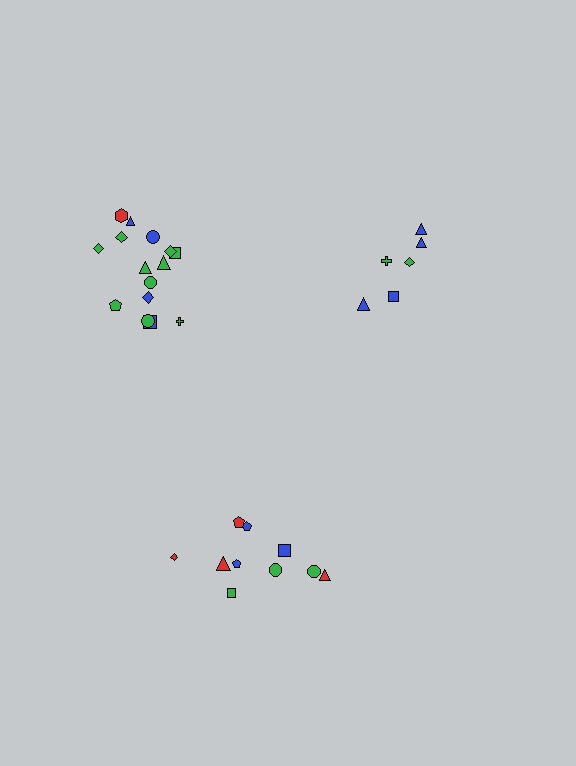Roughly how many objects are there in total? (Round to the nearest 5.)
Roughly 30 objects in total.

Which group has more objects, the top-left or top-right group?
The top-left group.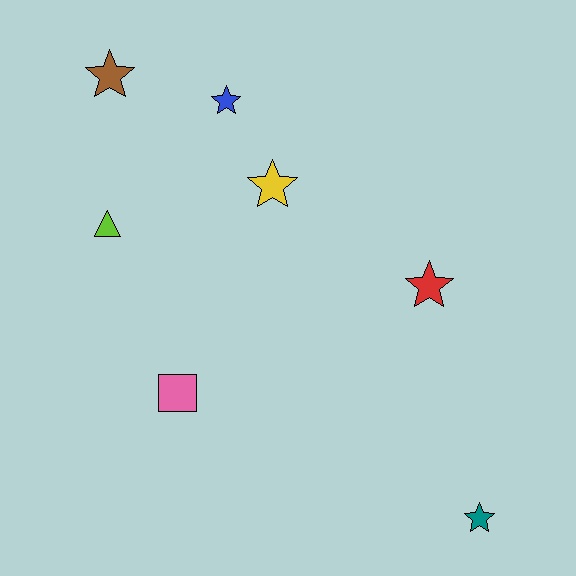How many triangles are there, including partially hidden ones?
There is 1 triangle.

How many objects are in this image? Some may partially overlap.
There are 7 objects.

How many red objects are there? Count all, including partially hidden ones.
There is 1 red object.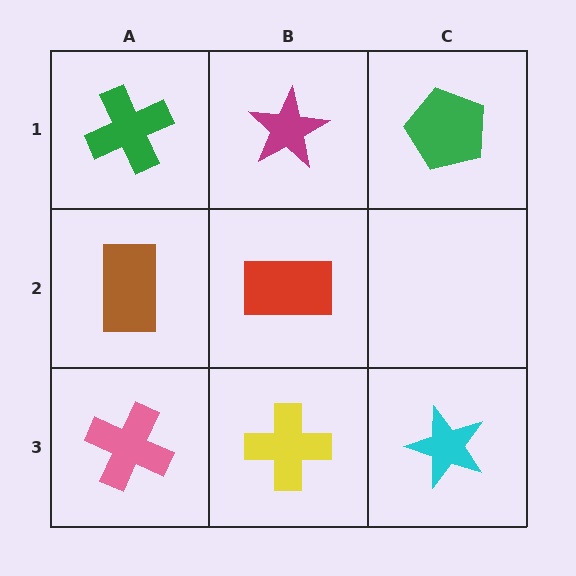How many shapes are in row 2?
2 shapes.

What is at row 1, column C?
A green pentagon.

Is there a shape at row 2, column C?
No, that cell is empty.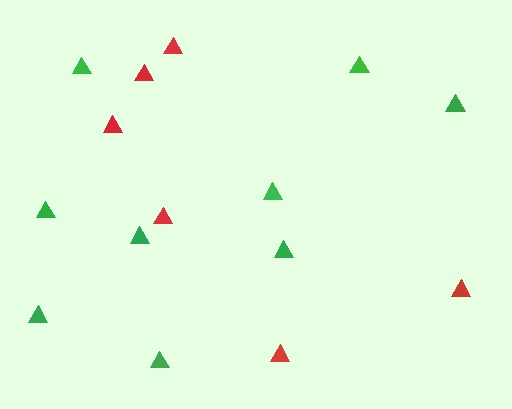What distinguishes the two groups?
There are 2 groups: one group of red triangles (6) and one group of green triangles (9).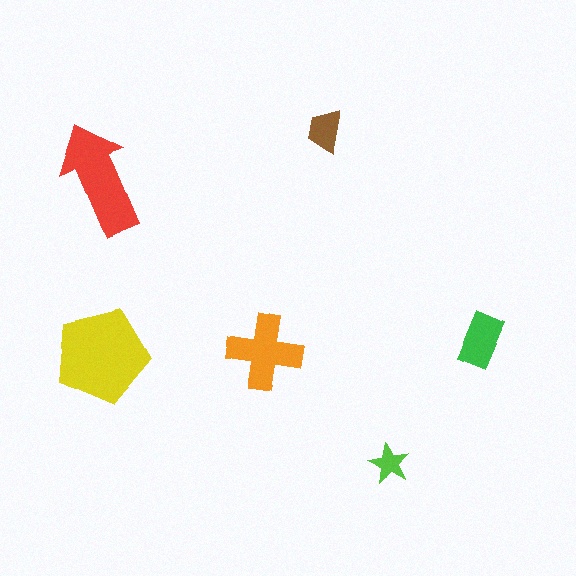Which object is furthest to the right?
The green rectangle is rightmost.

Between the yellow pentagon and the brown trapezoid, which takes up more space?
The yellow pentagon.